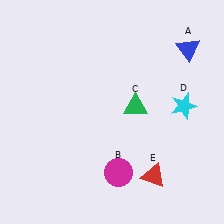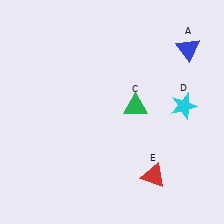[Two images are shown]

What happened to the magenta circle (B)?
The magenta circle (B) was removed in Image 2. It was in the bottom-right area of Image 1.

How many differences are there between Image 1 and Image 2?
There is 1 difference between the two images.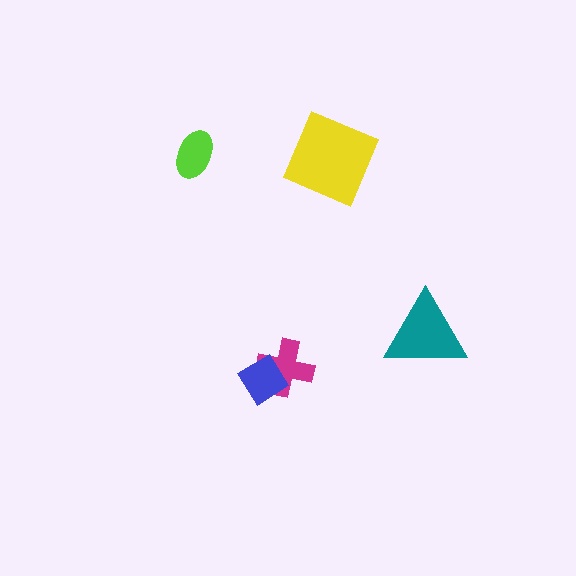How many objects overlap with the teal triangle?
0 objects overlap with the teal triangle.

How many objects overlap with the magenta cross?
1 object overlaps with the magenta cross.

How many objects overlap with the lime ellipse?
0 objects overlap with the lime ellipse.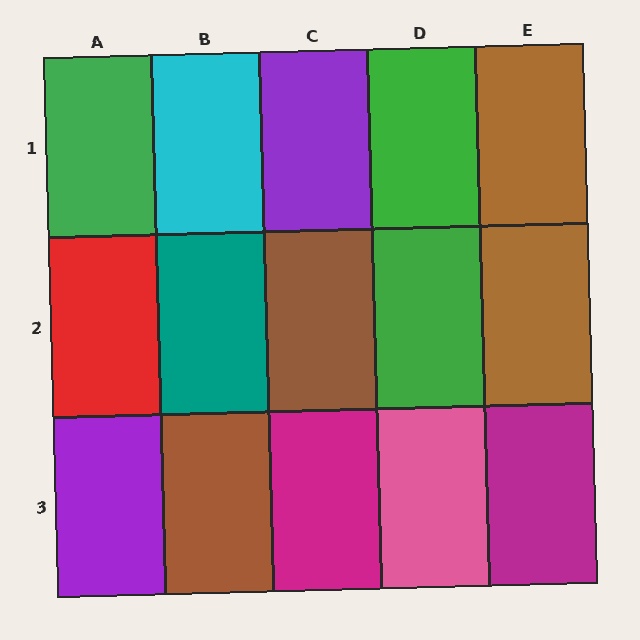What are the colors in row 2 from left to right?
Red, teal, brown, green, brown.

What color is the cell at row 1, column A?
Green.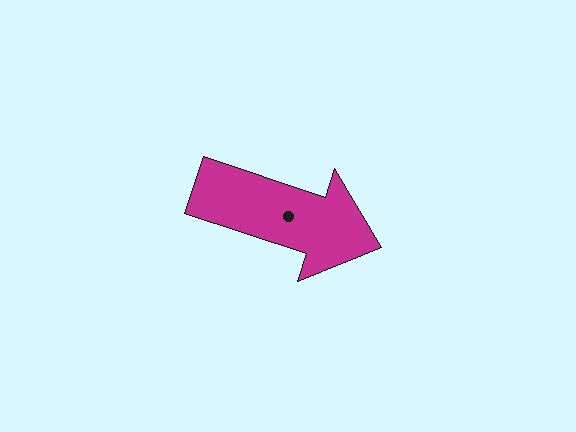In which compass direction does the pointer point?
East.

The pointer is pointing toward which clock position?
Roughly 4 o'clock.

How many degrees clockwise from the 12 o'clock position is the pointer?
Approximately 108 degrees.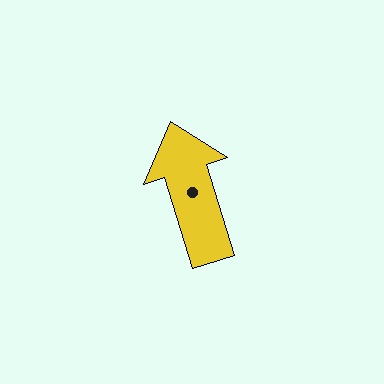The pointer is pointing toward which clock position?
Roughly 11 o'clock.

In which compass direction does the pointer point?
North.